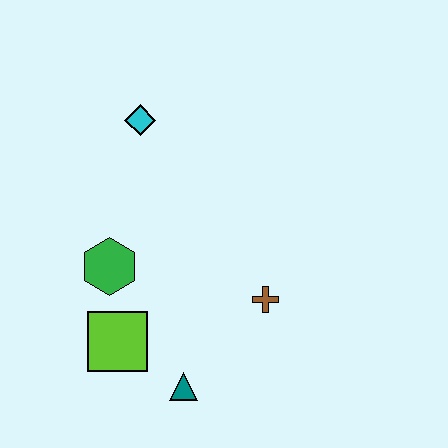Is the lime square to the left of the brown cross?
Yes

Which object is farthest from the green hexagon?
The brown cross is farthest from the green hexagon.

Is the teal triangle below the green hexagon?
Yes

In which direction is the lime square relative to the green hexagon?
The lime square is below the green hexagon.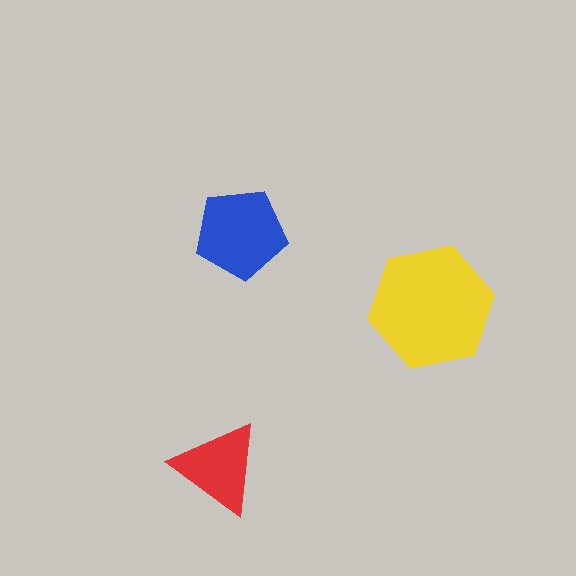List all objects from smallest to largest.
The red triangle, the blue pentagon, the yellow hexagon.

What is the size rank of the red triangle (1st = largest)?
3rd.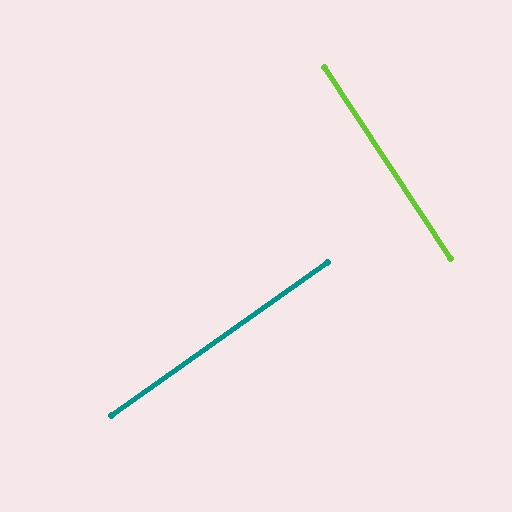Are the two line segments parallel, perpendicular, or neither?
Perpendicular — they meet at approximately 88°.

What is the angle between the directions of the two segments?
Approximately 88 degrees.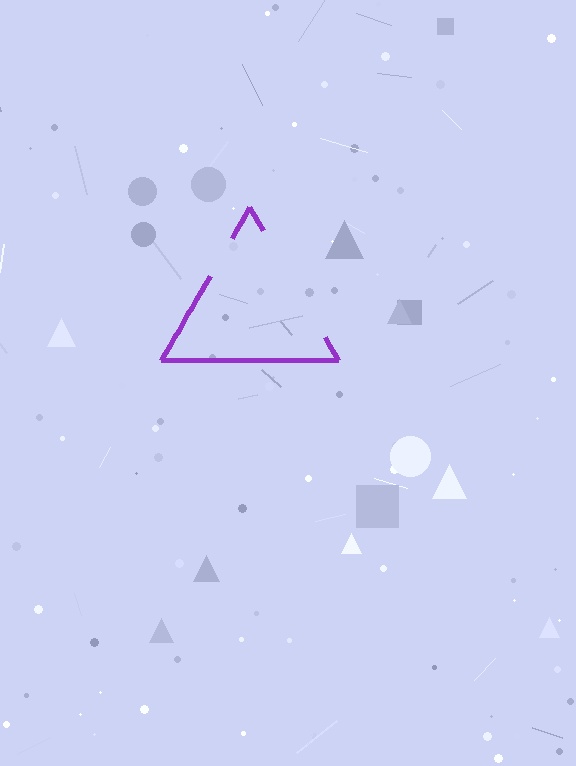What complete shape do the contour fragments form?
The contour fragments form a triangle.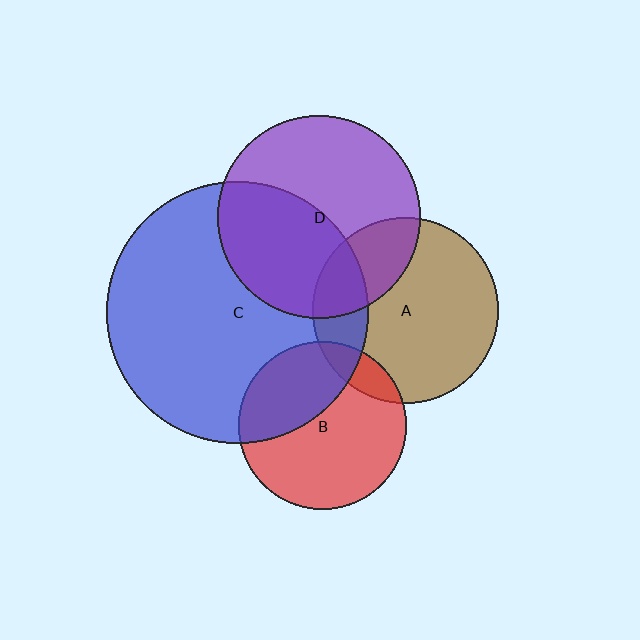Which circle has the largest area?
Circle C (blue).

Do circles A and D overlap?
Yes.